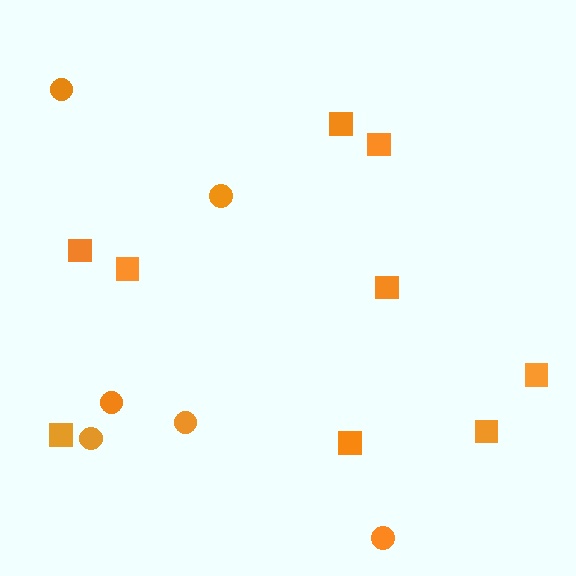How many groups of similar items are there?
There are 2 groups: one group of circles (6) and one group of squares (9).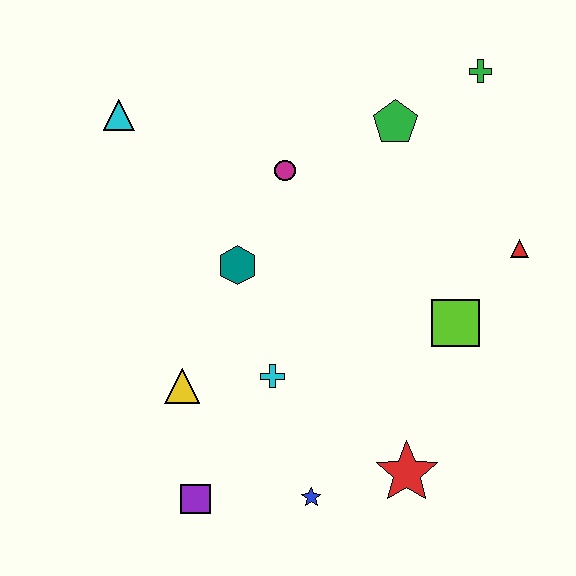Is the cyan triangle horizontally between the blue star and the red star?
No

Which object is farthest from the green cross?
The purple square is farthest from the green cross.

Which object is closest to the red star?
The blue star is closest to the red star.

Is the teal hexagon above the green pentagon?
No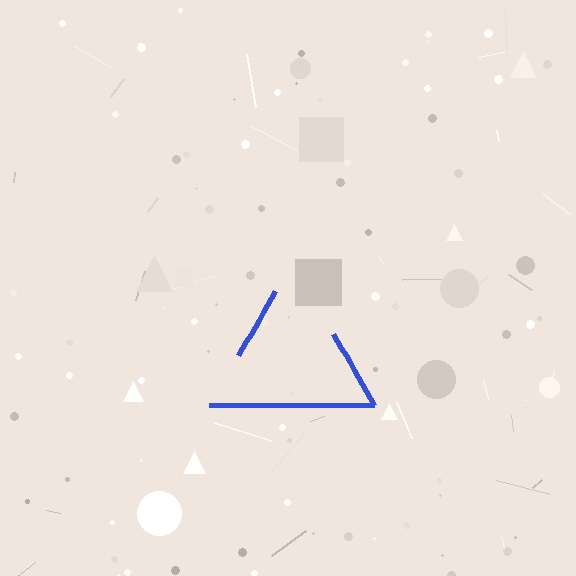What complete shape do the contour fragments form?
The contour fragments form a triangle.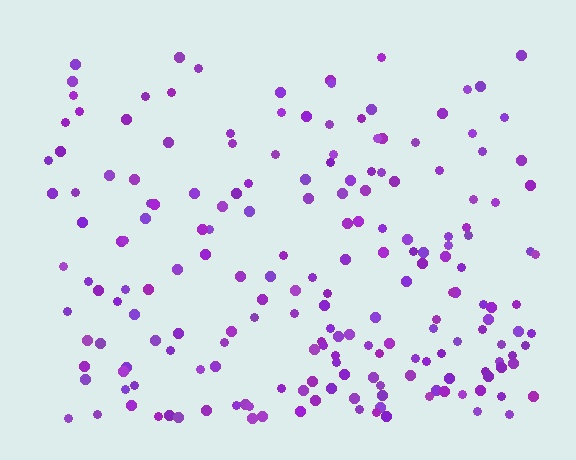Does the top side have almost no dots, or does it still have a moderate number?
Still a moderate number, just noticeably fewer than the bottom.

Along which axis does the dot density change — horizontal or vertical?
Vertical.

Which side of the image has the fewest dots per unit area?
The top.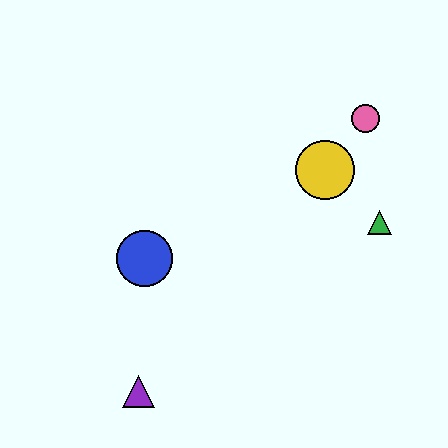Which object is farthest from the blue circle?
The pink circle is farthest from the blue circle.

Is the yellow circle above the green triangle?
Yes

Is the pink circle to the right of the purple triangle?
Yes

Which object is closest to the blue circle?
The purple triangle is closest to the blue circle.